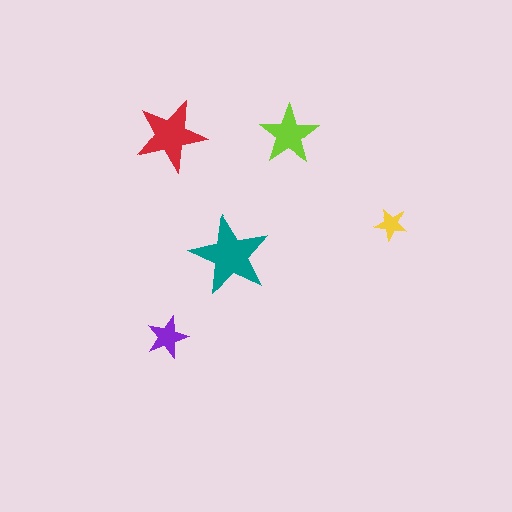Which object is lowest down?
The purple star is bottommost.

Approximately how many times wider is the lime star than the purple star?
About 1.5 times wider.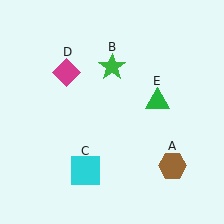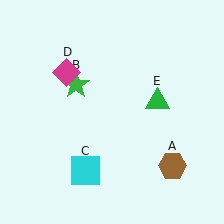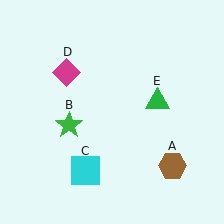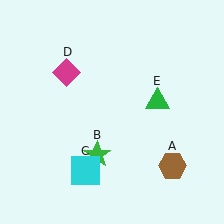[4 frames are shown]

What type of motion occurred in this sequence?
The green star (object B) rotated counterclockwise around the center of the scene.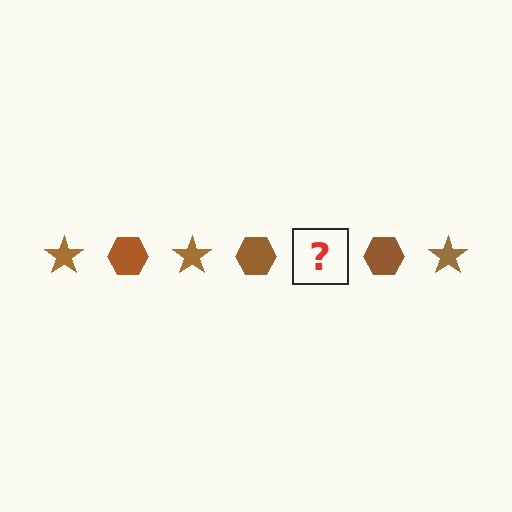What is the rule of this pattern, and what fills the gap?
The rule is that the pattern cycles through star, hexagon shapes in brown. The gap should be filled with a brown star.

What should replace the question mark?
The question mark should be replaced with a brown star.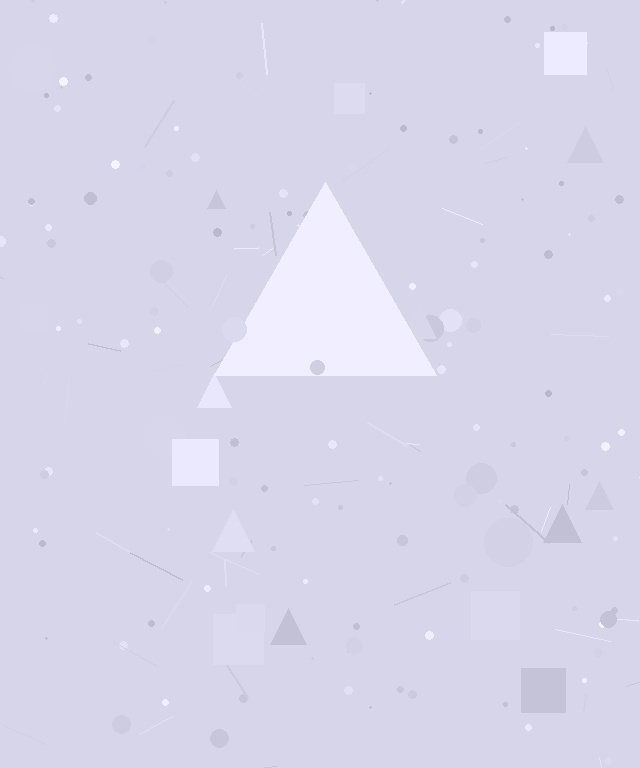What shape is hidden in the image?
A triangle is hidden in the image.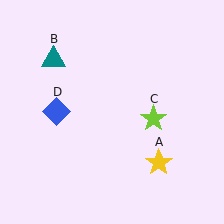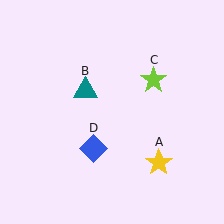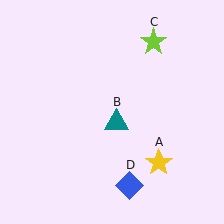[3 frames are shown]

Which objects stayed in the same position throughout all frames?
Yellow star (object A) remained stationary.